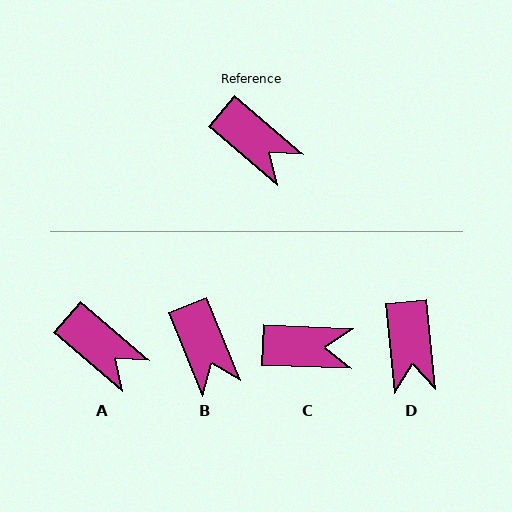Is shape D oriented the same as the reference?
No, it is off by about 44 degrees.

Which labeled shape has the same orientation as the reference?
A.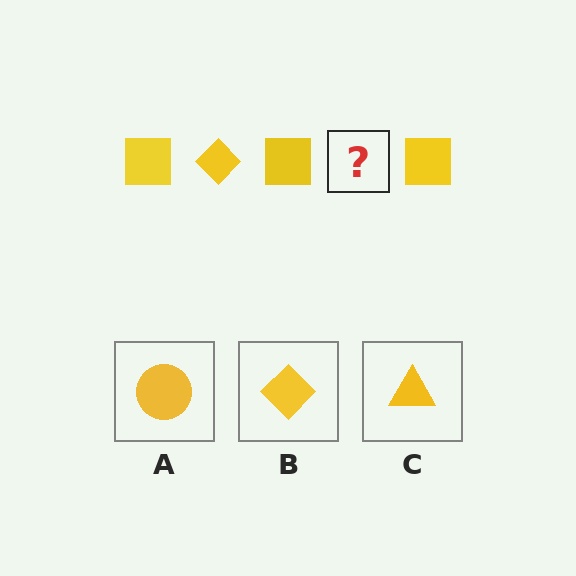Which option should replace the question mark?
Option B.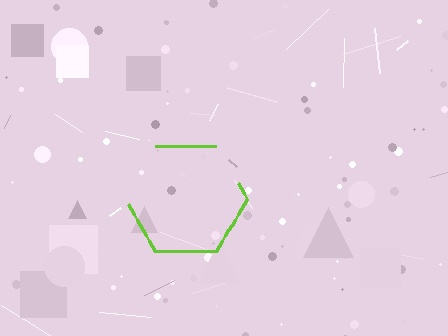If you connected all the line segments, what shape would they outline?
They would outline a hexagon.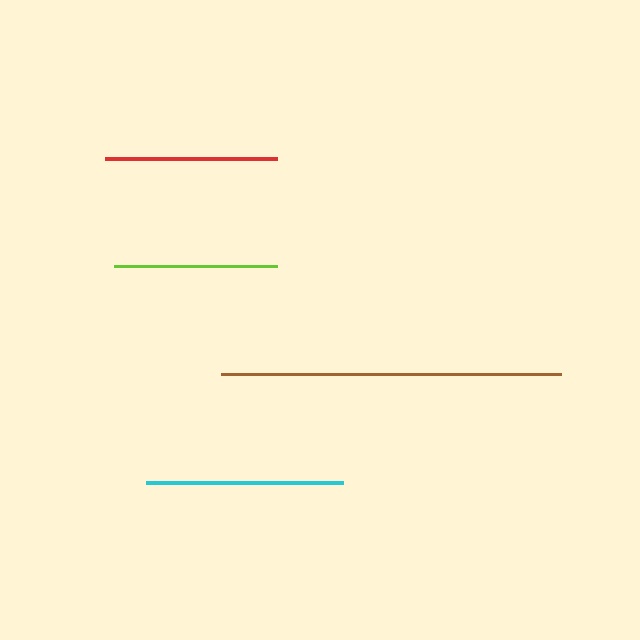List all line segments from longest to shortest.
From longest to shortest: brown, cyan, red, lime.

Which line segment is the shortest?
The lime line is the shortest at approximately 163 pixels.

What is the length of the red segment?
The red segment is approximately 172 pixels long.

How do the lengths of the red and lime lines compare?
The red and lime lines are approximately the same length.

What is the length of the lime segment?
The lime segment is approximately 163 pixels long.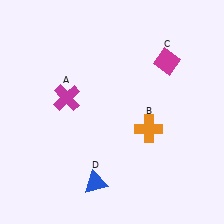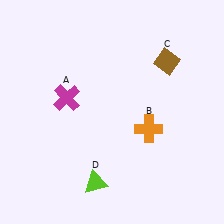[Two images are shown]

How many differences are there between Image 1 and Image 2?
There are 2 differences between the two images.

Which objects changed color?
C changed from magenta to brown. D changed from blue to lime.